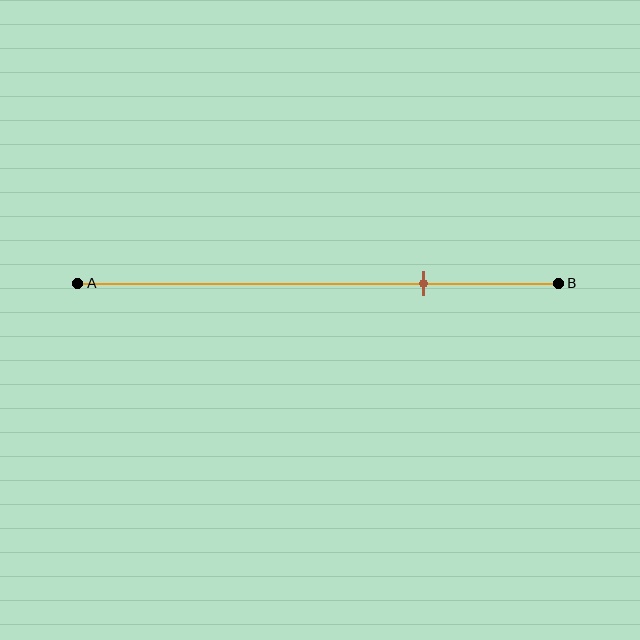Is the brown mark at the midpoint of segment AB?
No, the mark is at about 70% from A, not at the 50% midpoint.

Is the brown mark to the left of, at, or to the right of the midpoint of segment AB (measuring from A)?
The brown mark is to the right of the midpoint of segment AB.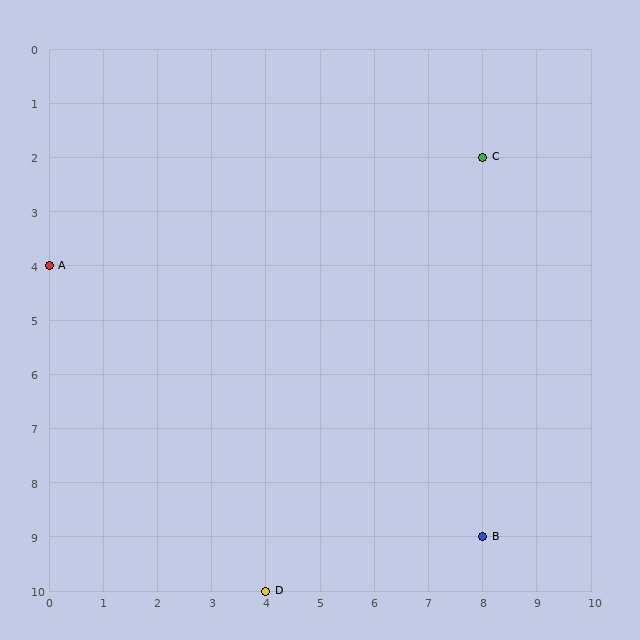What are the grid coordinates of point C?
Point C is at grid coordinates (8, 2).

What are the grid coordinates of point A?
Point A is at grid coordinates (0, 4).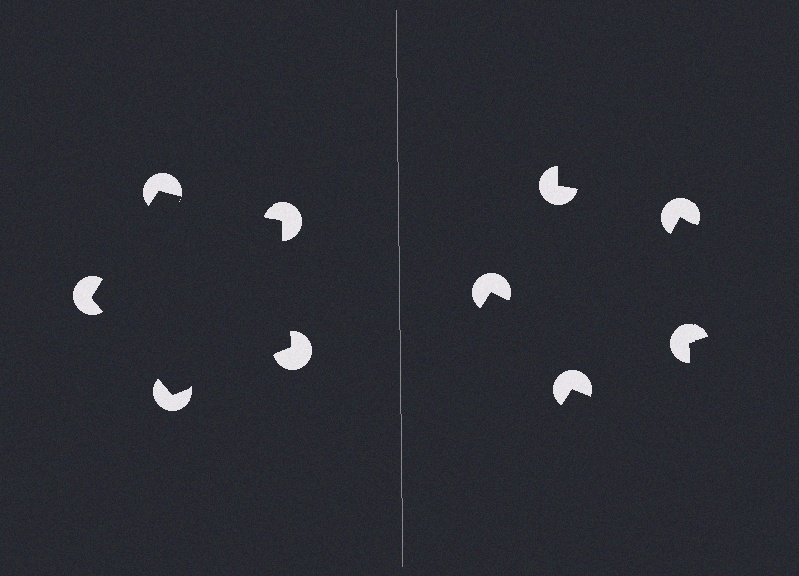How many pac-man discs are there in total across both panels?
10 — 5 on each side.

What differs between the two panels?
The pac-man discs are positioned identically on both sides; only the wedge orientations differ. On the left they align to a pentagon; on the right they are misaligned.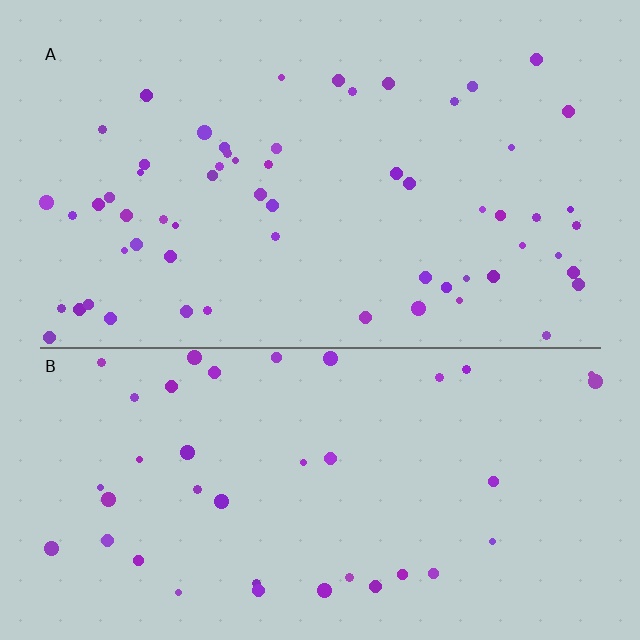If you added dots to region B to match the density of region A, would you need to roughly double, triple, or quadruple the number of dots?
Approximately double.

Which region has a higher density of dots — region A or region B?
A (the top).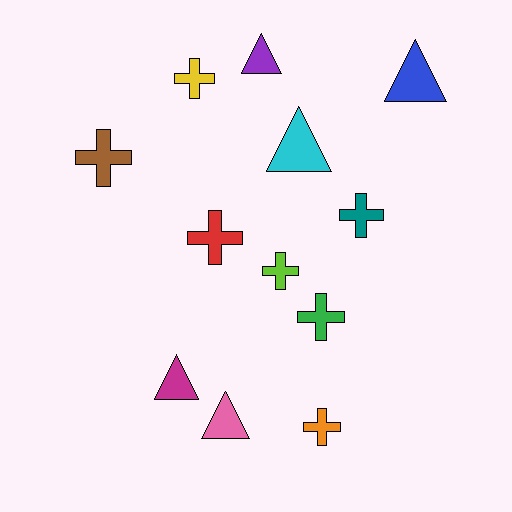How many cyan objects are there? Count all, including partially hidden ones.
There is 1 cyan object.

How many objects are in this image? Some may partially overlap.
There are 12 objects.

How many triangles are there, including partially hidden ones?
There are 5 triangles.